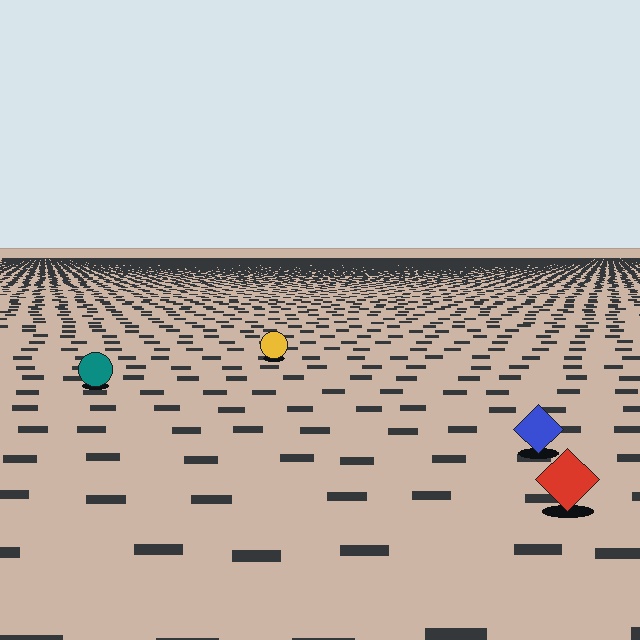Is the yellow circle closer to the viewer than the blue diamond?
No. The blue diamond is closer — you can tell from the texture gradient: the ground texture is coarser near it.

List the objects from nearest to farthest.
From nearest to farthest: the red diamond, the blue diamond, the teal circle, the yellow circle.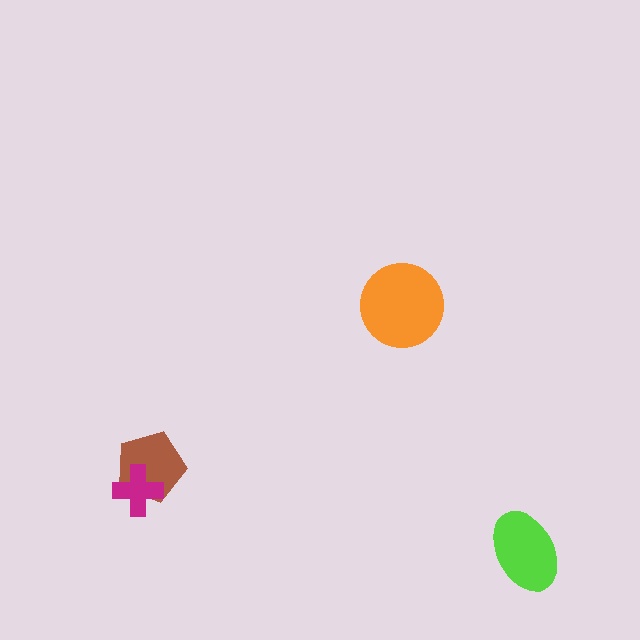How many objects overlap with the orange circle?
0 objects overlap with the orange circle.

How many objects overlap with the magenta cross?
1 object overlaps with the magenta cross.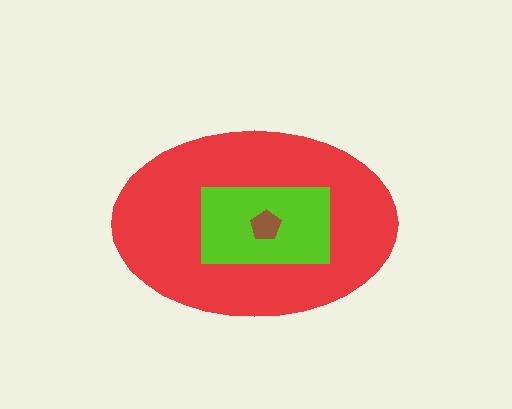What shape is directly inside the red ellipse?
The lime rectangle.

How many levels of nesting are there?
3.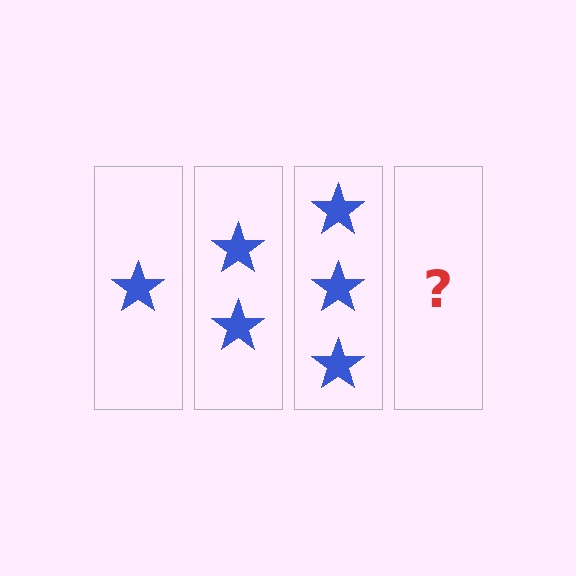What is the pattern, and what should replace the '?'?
The pattern is that each step adds one more star. The '?' should be 4 stars.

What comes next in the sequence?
The next element should be 4 stars.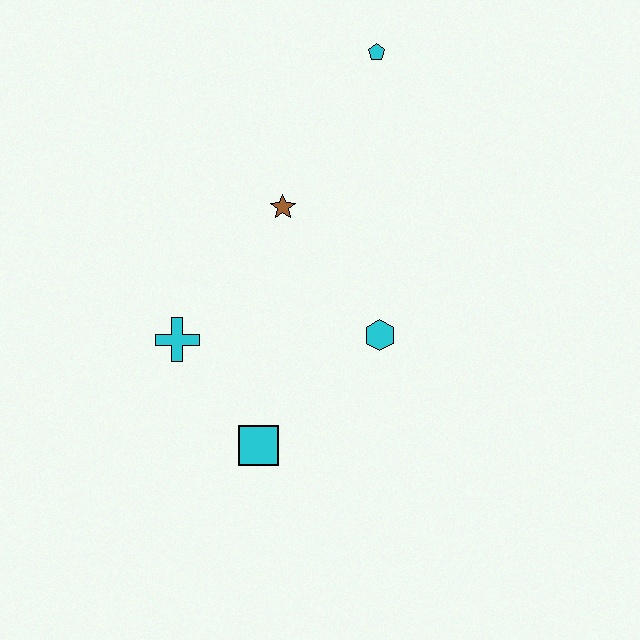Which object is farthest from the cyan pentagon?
The cyan square is farthest from the cyan pentagon.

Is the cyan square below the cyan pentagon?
Yes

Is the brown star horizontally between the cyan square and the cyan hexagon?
Yes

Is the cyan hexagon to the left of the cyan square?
No